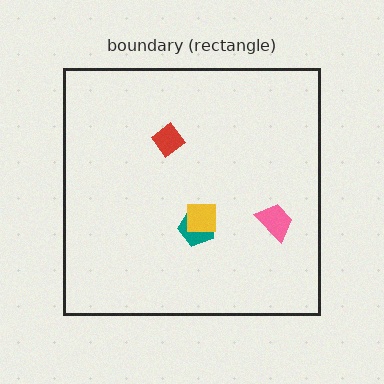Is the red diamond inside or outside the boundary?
Inside.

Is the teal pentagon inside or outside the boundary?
Inside.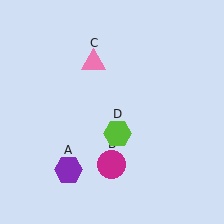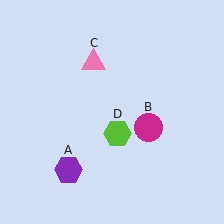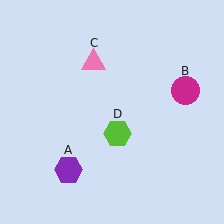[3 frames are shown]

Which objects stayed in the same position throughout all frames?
Purple hexagon (object A) and pink triangle (object C) and lime hexagon (object D) remained stationary.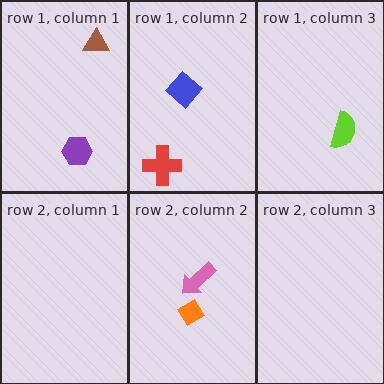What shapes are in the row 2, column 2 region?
The pink arrow, the orange diamond.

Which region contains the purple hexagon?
The row 1, column 1 region.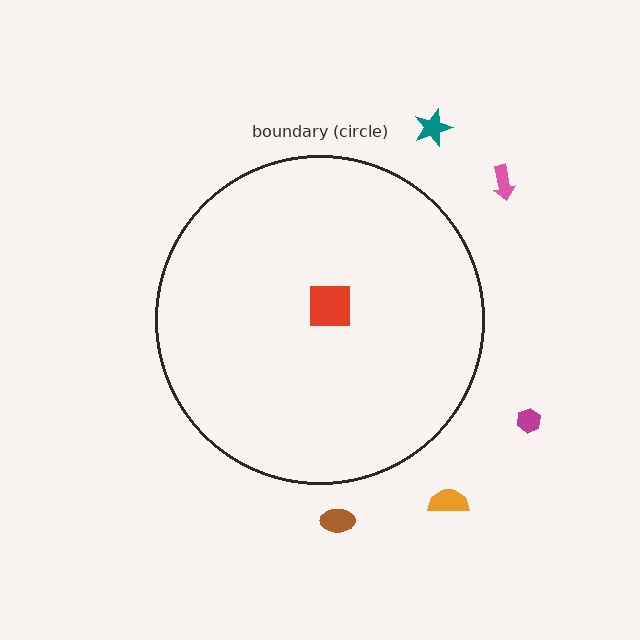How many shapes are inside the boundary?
1 inside, 5 outside.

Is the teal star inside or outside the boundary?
Outside.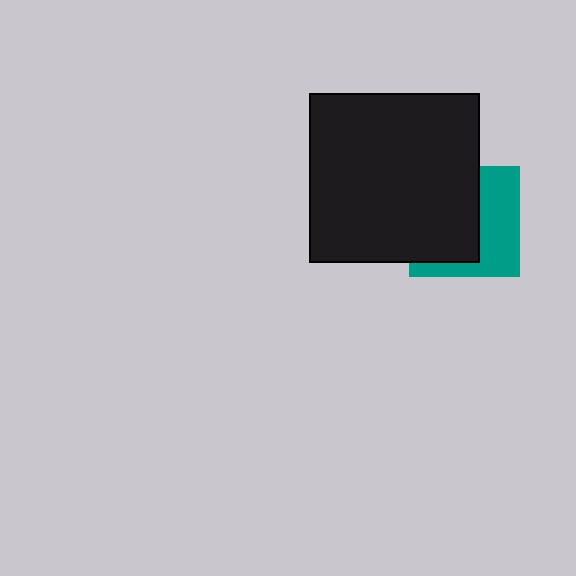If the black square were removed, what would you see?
You would see the complete teal square.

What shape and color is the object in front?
The object in front is a black square.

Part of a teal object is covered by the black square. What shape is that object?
It is a square.